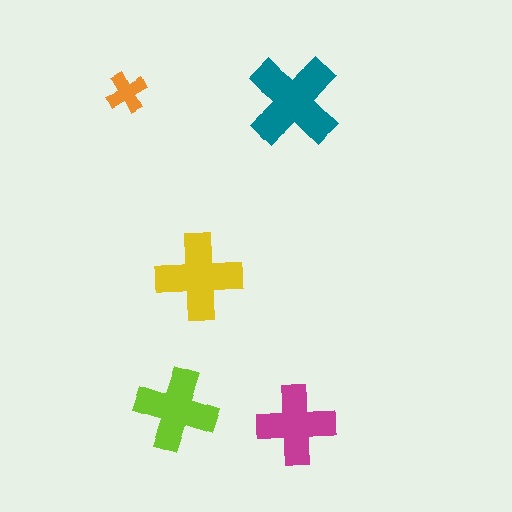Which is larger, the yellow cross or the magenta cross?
The yellow one.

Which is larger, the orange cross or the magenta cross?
The magenta one.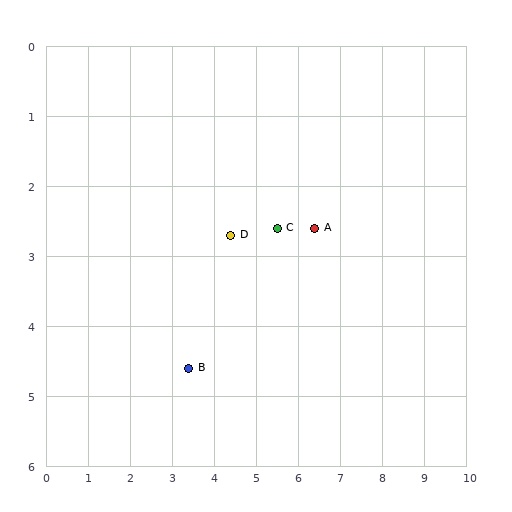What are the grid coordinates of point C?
Point C is at approximately (5.5, 2.6).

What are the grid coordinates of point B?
Point B is at approximately (3.4, 4.6).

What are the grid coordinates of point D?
Point D is at approximately (4.4, 2.7).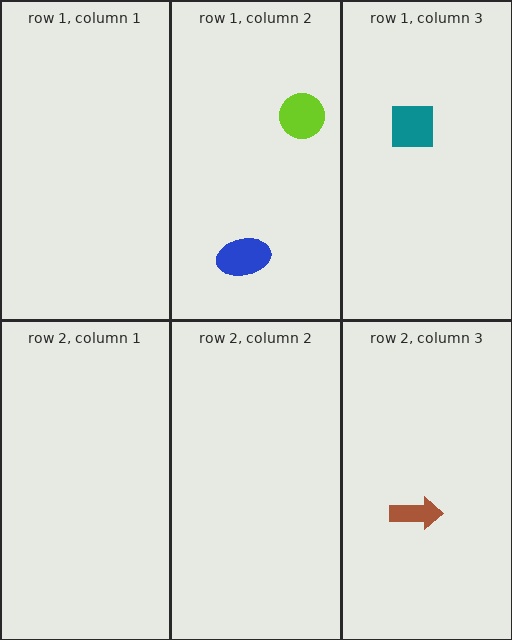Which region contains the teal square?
The row 1, column 3 region.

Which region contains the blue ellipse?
The row 1, column 2 region.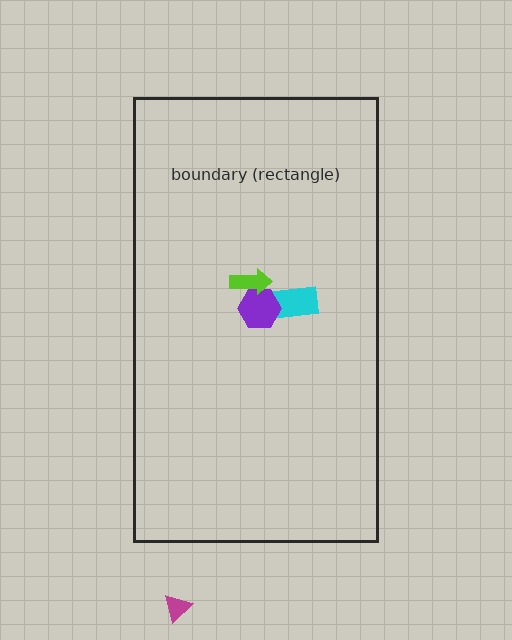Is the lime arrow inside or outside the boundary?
Inside.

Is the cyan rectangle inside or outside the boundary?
Inside.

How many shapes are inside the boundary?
3 inside, 1 outside.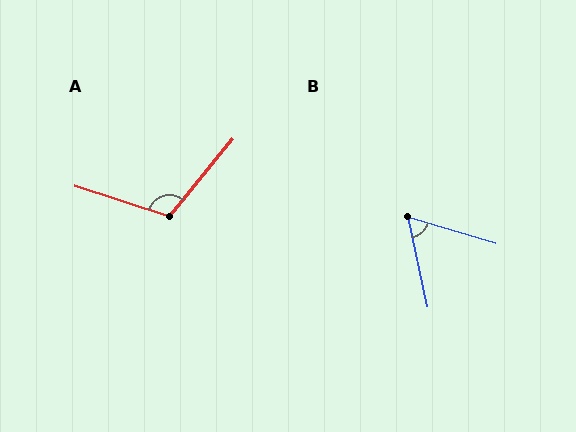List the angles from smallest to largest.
B (61°), A (111°).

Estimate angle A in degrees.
Approximately 111 degrees.